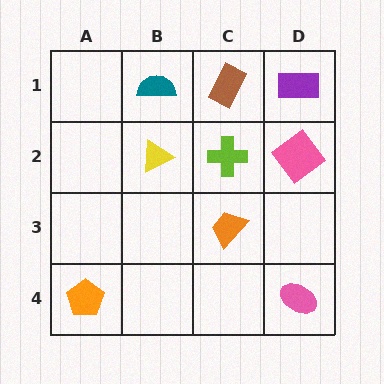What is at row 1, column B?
A teal semicircle.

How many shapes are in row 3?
1 shape.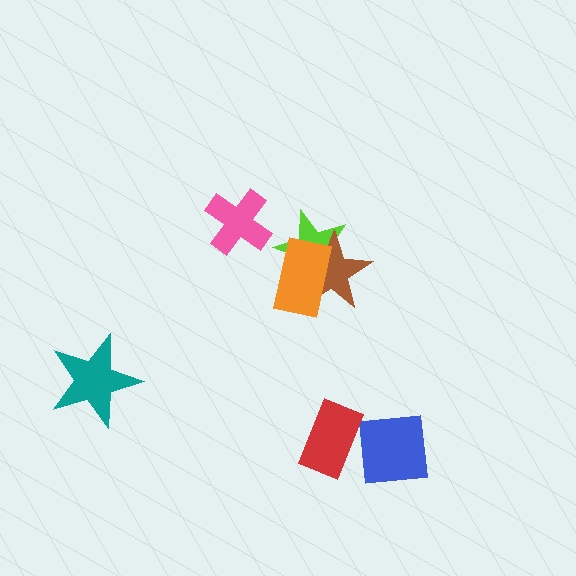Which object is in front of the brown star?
The orange rectangle is in front of the brown star.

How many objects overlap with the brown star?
2 objects overlap with the brown star.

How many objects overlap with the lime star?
2 objects overlap with the lime star.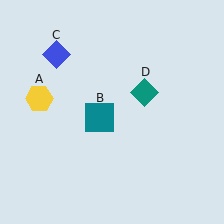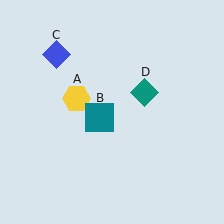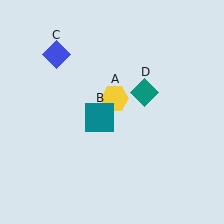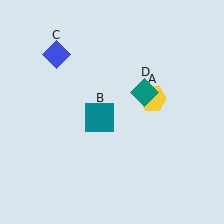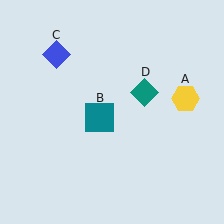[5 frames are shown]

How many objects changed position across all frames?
1 object changed position: yellow hexagon (object A).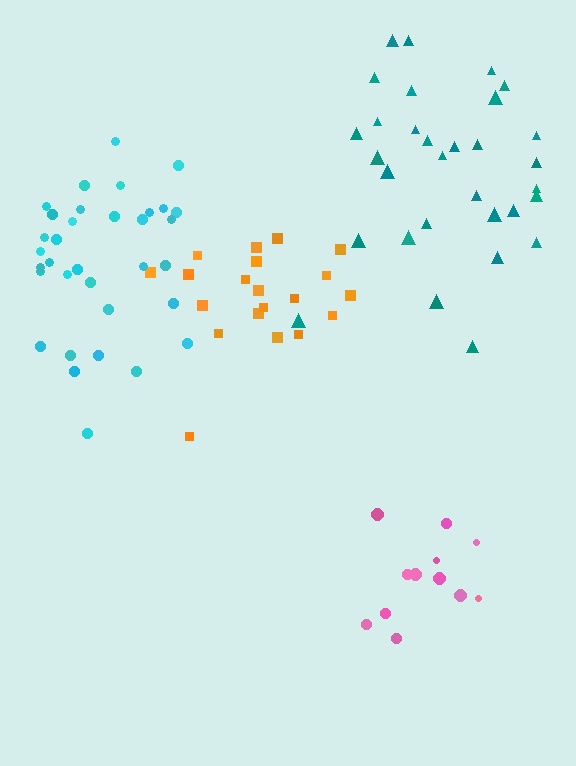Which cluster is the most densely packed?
Pink.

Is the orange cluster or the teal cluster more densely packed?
Orange.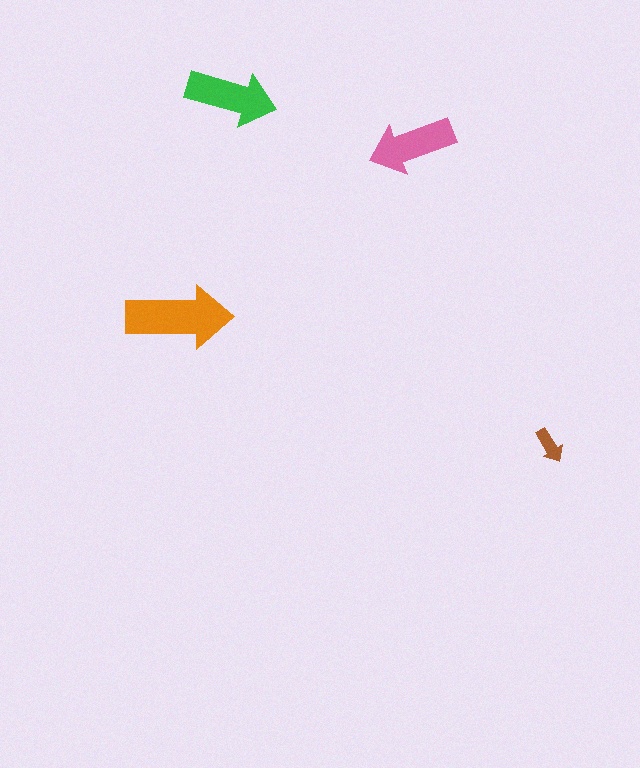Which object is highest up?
The green arrow is topmost.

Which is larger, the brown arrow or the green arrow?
The green one.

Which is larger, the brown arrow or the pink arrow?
The pink one.